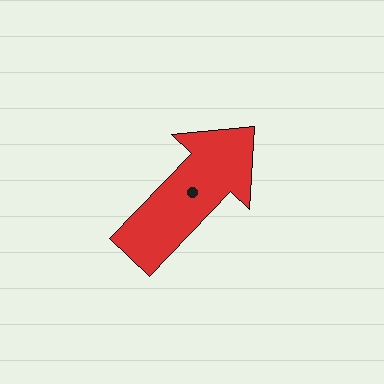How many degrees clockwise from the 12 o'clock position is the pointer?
Approximately 44 degrees.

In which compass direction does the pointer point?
Northeast.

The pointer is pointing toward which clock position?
Roughly 1 o'clock.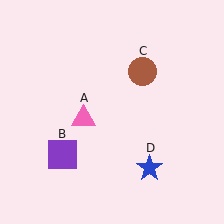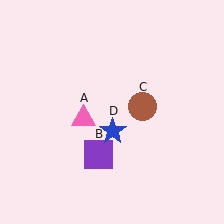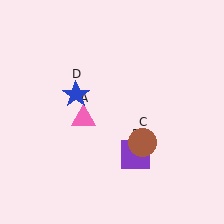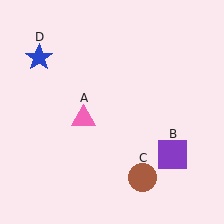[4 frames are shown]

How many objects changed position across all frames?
3 objects changed position: purple square (object B), brown circle (object C), blue star (object D).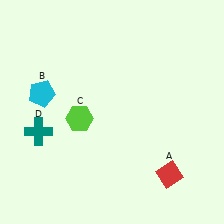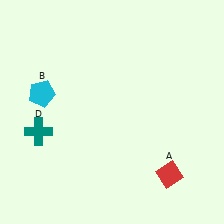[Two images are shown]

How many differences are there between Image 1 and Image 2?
There is 1 difference between the two images.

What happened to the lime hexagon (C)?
The lime hexagon (C) was removed in Image 2. It was in the bottom-left area of Image 1.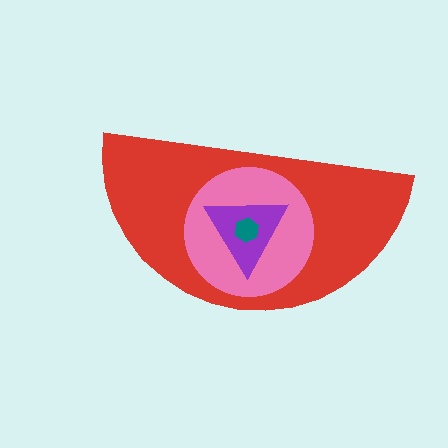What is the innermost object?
The teal hexagon.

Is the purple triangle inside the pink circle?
Yes.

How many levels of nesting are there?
4.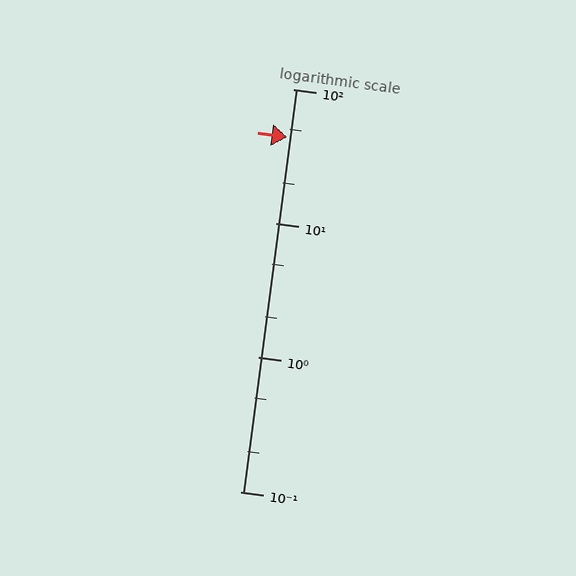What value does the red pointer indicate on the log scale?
The pointer indicates approximately 44.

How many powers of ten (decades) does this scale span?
The scale spans 3 decades, from 0.1 to 100.